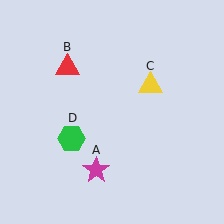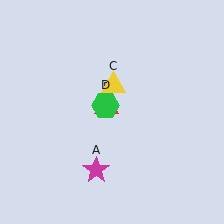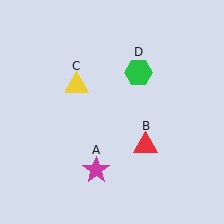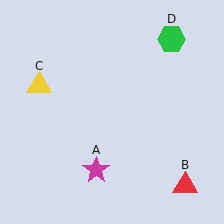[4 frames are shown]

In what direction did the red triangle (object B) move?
The red triangle (object B) moved down and to the right.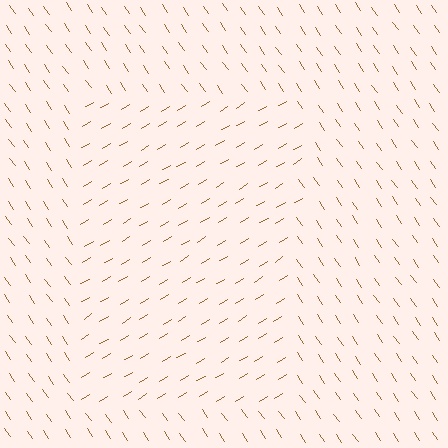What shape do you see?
I see a rectangle.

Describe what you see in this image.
The image is filled with small brown line segments. A rectangle region in the image has lines oriented differently from the surrounding lines, creating a visible texture boundary.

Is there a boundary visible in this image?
Yes, there is a texture boundary formed by a change in line orientation.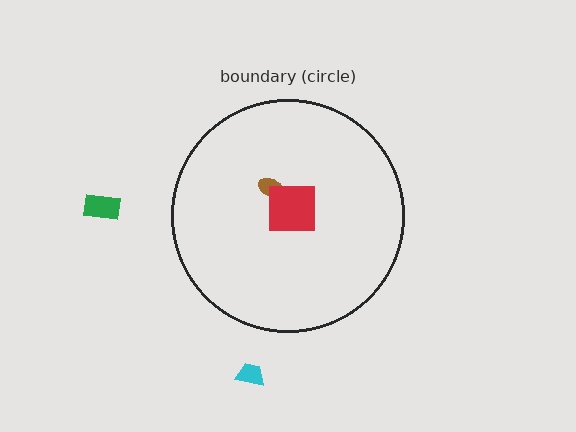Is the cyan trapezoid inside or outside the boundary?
Outside.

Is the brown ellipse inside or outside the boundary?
Inside.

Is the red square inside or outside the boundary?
Inside.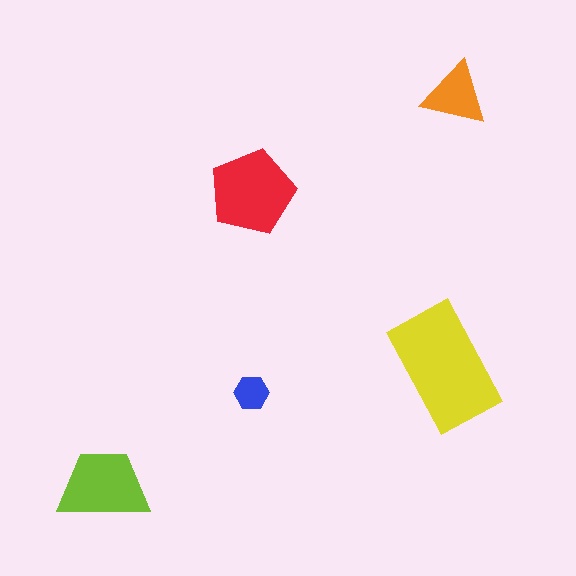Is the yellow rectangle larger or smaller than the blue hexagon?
Larger.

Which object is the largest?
The yellow rectangle.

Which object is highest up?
The orange triangle is topmost.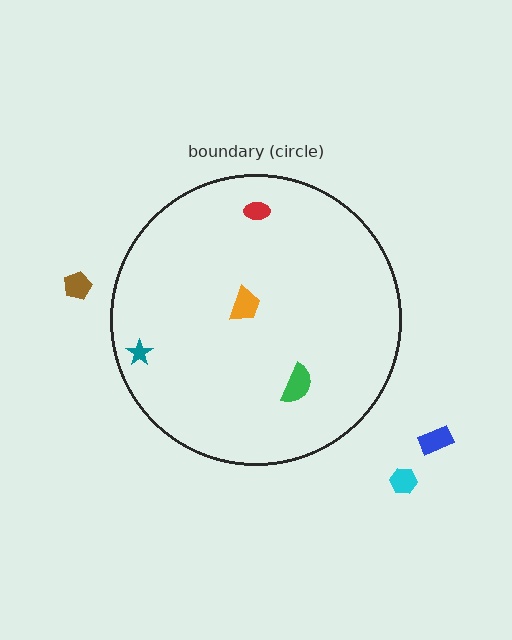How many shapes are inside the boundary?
4 inside, 3 outside.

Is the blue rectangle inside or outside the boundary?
Outside.